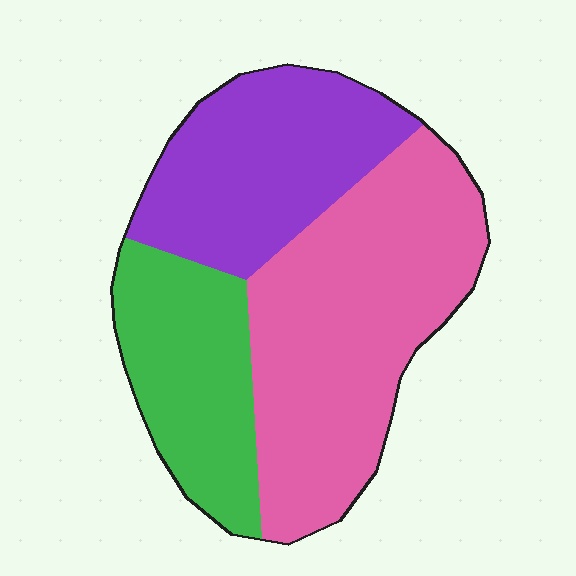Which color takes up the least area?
Green, at roughly 25%.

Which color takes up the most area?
Pink, at roughly 45%.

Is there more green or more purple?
Purple.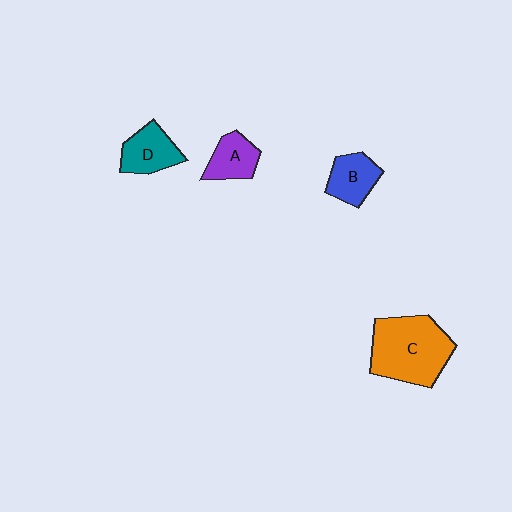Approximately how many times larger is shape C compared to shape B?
Approximately 2.2 times.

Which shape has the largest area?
Shape C (orange).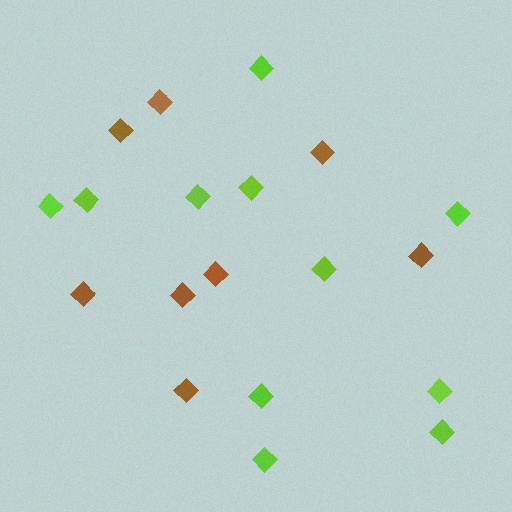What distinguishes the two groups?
There are 2 groups: one group of lime diamonds (11) and one group of brown diamonds (8).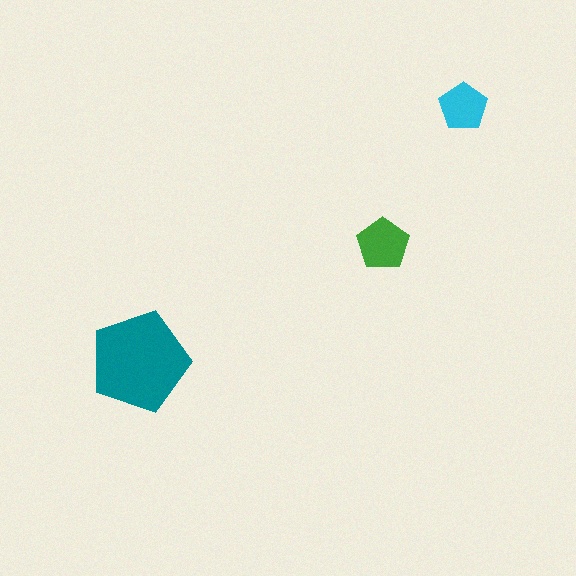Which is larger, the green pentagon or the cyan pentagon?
The green one.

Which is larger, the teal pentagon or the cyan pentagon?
The teal one.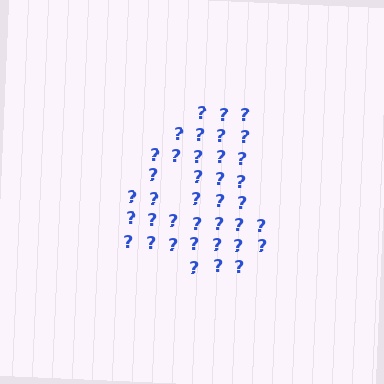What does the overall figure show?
The overall figure shows the digit 4.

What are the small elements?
The small elements are question marks.